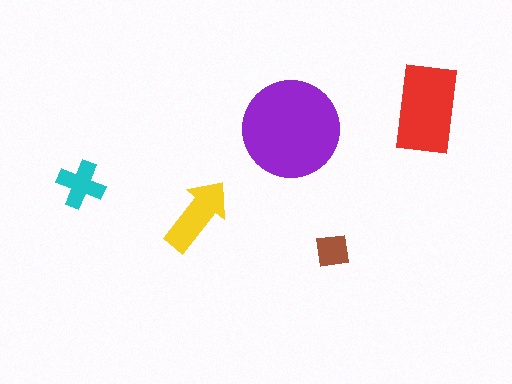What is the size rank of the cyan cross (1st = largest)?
4th.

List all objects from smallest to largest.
The brown square, the cyan cross, the yellow arrow, the red rectangle, the purple circle.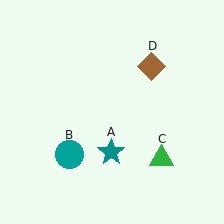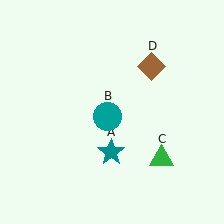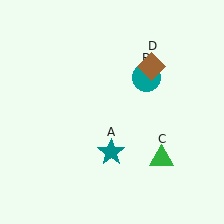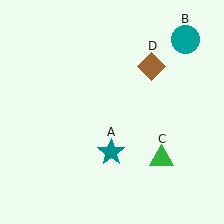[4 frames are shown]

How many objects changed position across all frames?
1 object changed position: teal circle (object B).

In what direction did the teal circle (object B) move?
The teal circle (object B) moved up and to the right.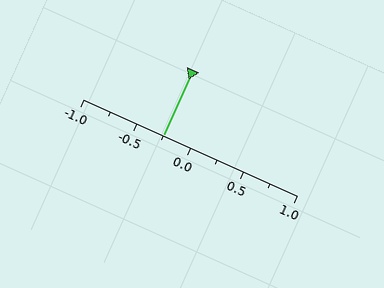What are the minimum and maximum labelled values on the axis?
The axis runs from -1.0 to 1.0.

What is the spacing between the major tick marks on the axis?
The major ticks are spaced 0.5 apart.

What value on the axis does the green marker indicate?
The marker indicates approximately -0.25.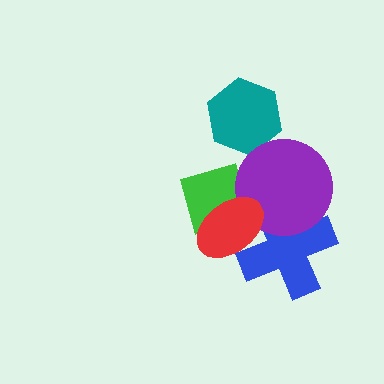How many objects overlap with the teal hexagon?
0 objects overlap with the teal hexagon.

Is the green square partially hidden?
Yes, it is partially covered by another shape.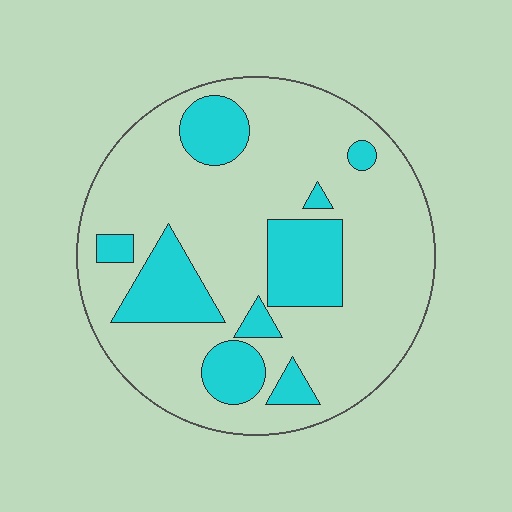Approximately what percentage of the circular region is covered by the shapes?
Approximately 25%.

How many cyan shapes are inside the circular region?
9.